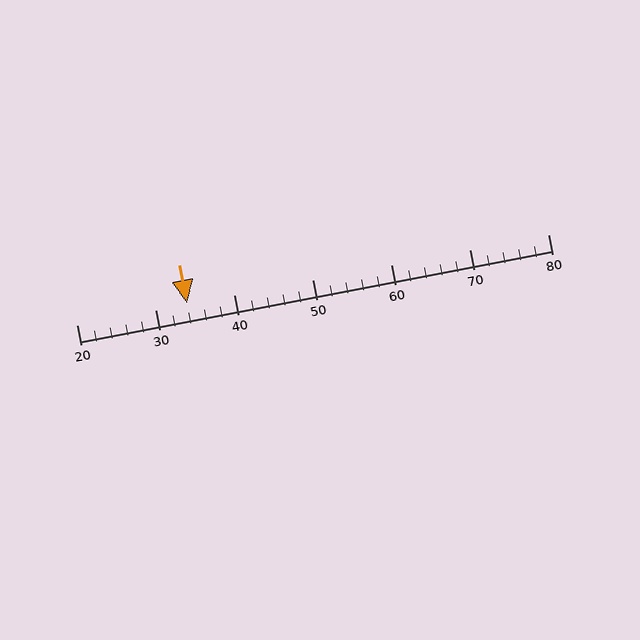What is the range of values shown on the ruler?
The ruler shows values from 20 to 80.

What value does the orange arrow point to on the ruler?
The orange arrow points to approximately 34.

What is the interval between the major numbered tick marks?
The major tick marks are spaced 10 units apart.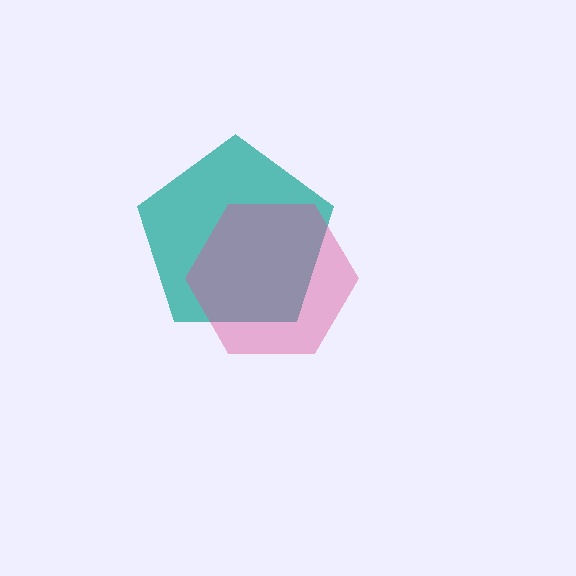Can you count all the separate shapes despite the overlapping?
Yes, there are 2 separate shapes.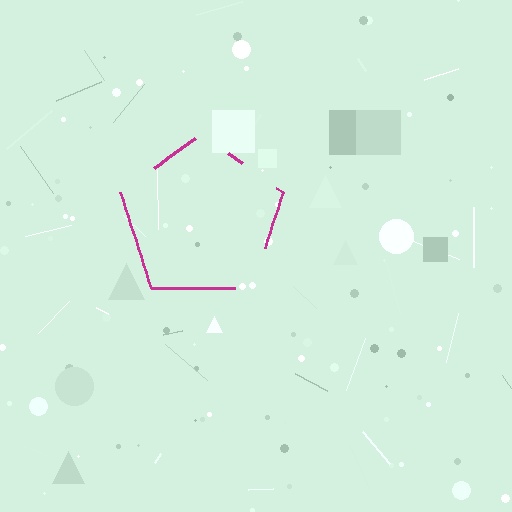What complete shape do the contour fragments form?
The contour fragments form a pentagon.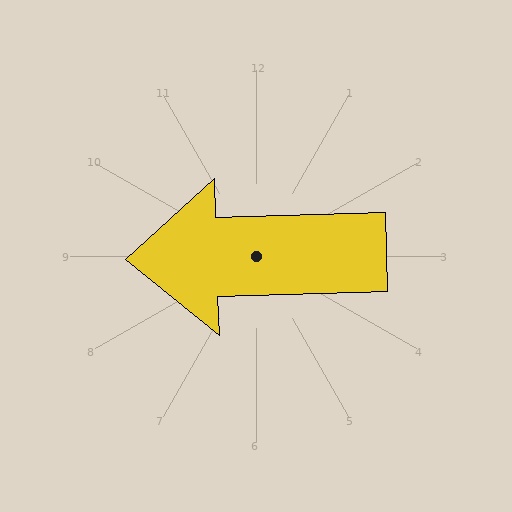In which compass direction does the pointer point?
West.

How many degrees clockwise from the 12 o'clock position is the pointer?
Approximately 268 degrees.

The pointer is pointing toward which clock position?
Roughly 9 o'clock.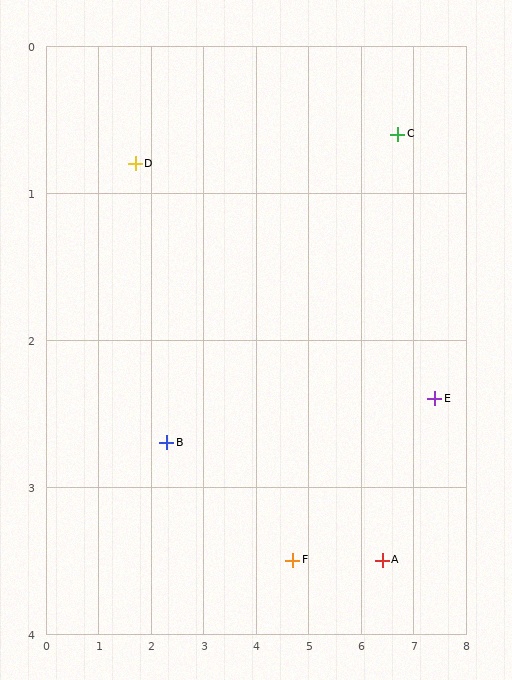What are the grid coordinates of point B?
Point B is at approximately (2.3, 2.7).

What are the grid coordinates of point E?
Point E is at approximately (7.4, 2.4).